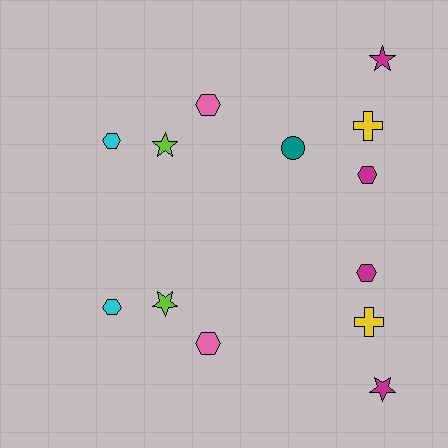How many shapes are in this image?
There are 13 shapes in this image.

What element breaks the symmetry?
A teal circle is missing from the bottom side.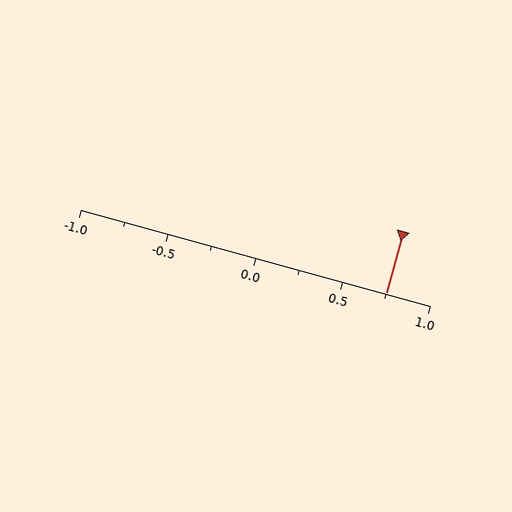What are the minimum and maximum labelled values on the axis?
The axis runs from -1.0 to 1.0.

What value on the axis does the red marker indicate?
The marker indicates approximately 0.75.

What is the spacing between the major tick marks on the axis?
The major ticks are spaced 0.5 apart.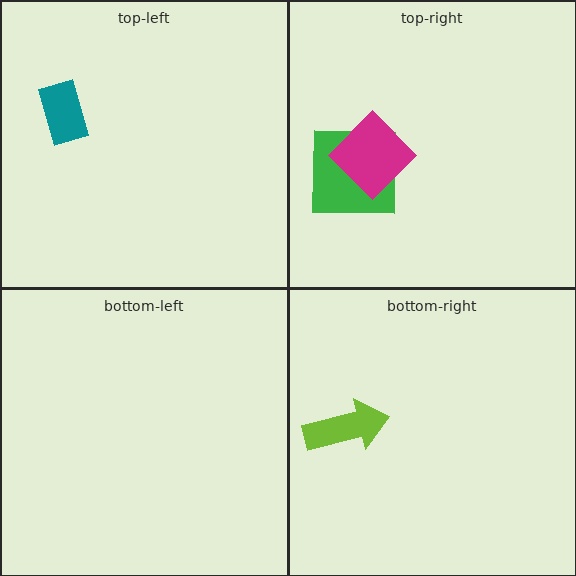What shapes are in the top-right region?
The green square, the magenta diamond.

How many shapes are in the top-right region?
2.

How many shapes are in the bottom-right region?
1.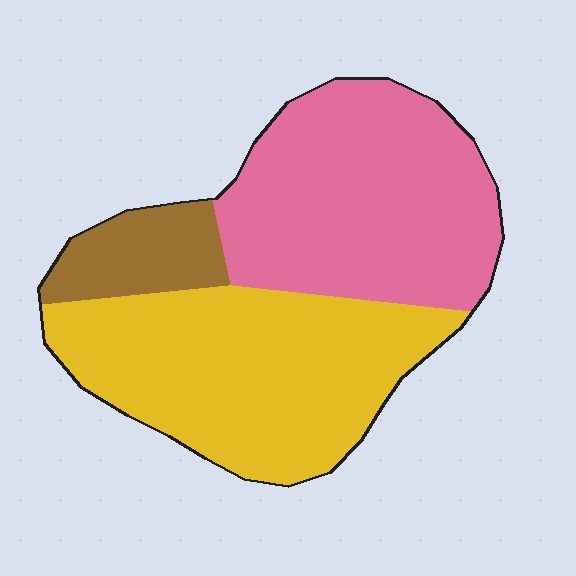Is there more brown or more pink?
Pink.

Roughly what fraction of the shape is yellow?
Yellow covers around 45% of the shape.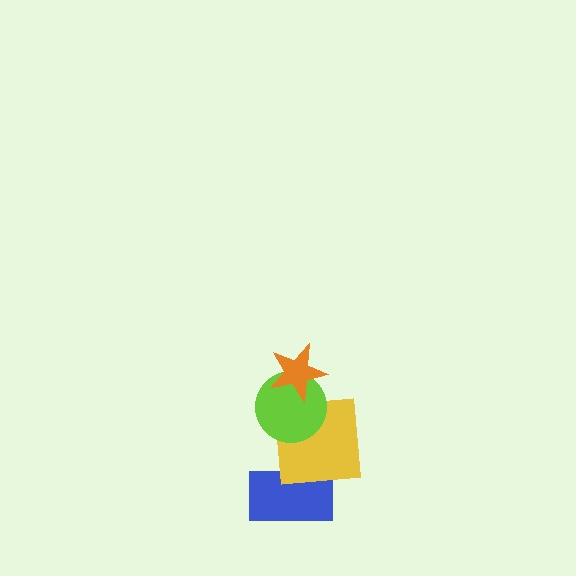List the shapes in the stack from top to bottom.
From top to bottom: the orange star, the lime circle, the yellow square, the blue rectangle.